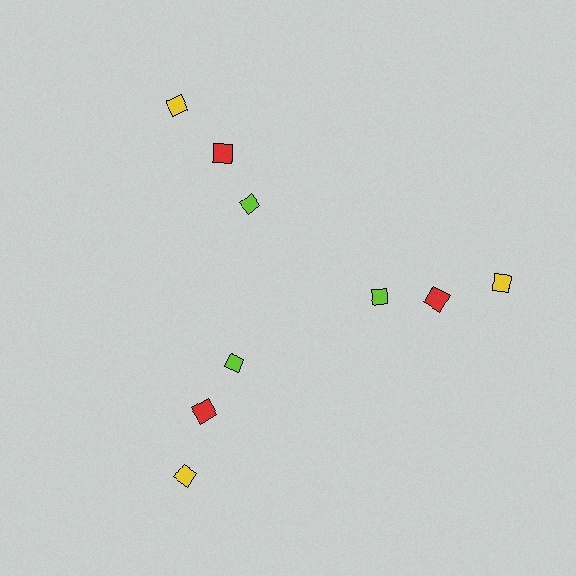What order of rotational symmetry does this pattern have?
This pattern has 3-fold rotational symmetry.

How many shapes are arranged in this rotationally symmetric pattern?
There are 9 shapes, arranged in 3 groups of 3.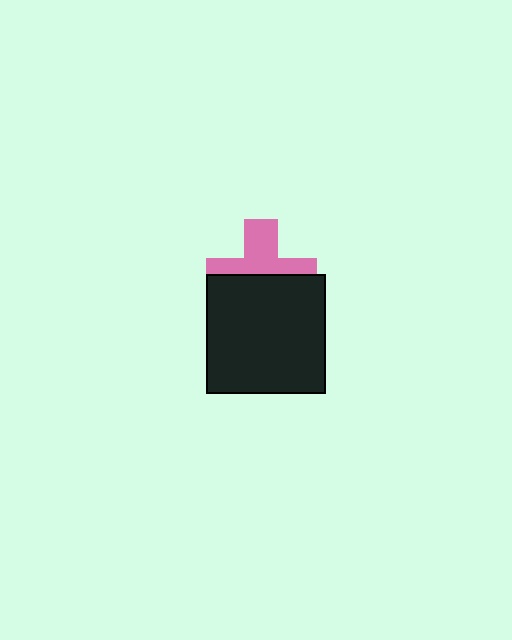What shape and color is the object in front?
The object in front is a black square.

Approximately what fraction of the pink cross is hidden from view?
Roughly 52% of the pink cross is hidden behind the black square.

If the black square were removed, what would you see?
You would see the complete pink cross.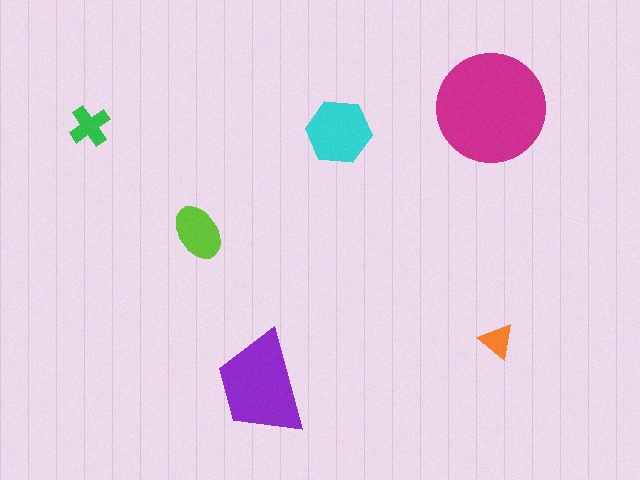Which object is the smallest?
The orange triangle.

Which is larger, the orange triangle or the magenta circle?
The magenta circle.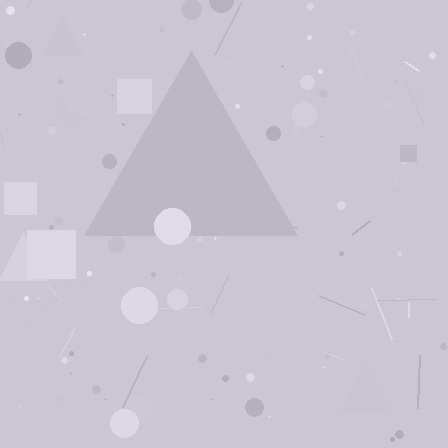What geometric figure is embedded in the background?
A triangle is embedded in the background.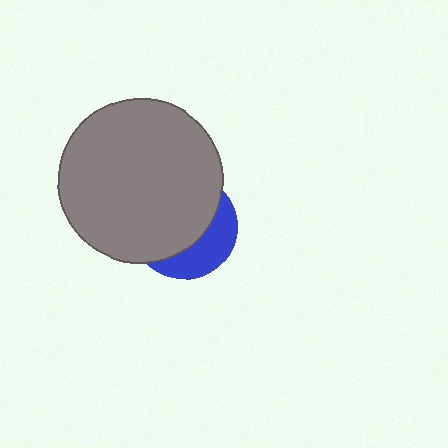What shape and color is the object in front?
The object in front is a gray circle.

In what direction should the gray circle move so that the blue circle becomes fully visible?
The gray circle should move toward the upper-left. That is the shortest direction to clear the overlap and leave the blue circle fully visible.